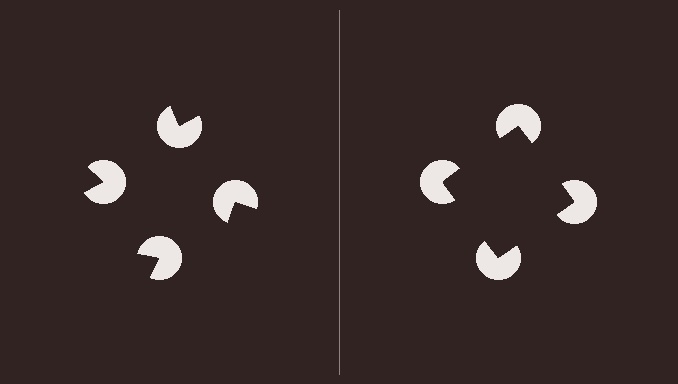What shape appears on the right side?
An illusory square.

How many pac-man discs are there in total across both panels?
8 — 4 on each side.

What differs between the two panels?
The pac-man discs are positioned identically on both sides; only the wedge orientations differ. On the right they align to a square; on the left they are misaligned.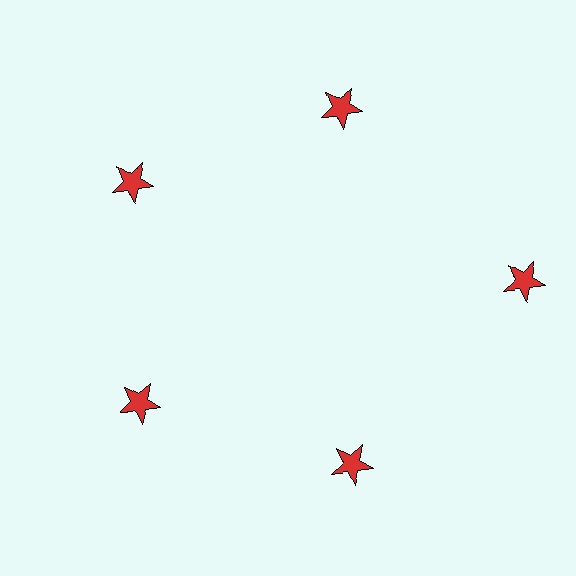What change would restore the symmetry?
The symmetry would be restored by moving it inward, back onto the ring so that all 5 stars sit at equal angles and equal distance from the center.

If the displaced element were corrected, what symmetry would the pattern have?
It would have 5-fold rotational symmetry — the pattern would map onto itself every 72 degrees.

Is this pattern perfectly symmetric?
No. The 5 red stars are arranged in a ring, but one element near the 3 o'clock position is pushed outward from the center, breaking the 5-fold rotational symmetry.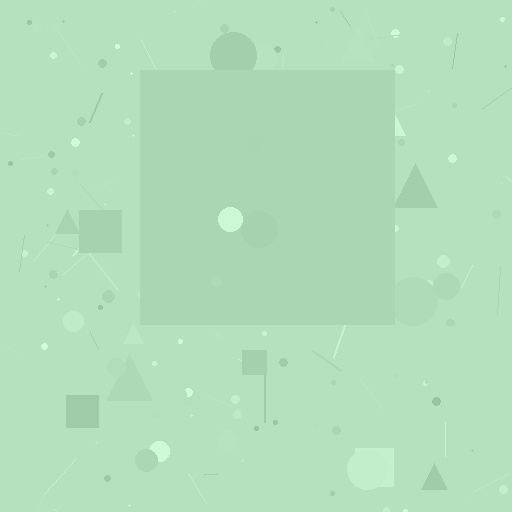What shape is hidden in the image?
A square is hidden in the image.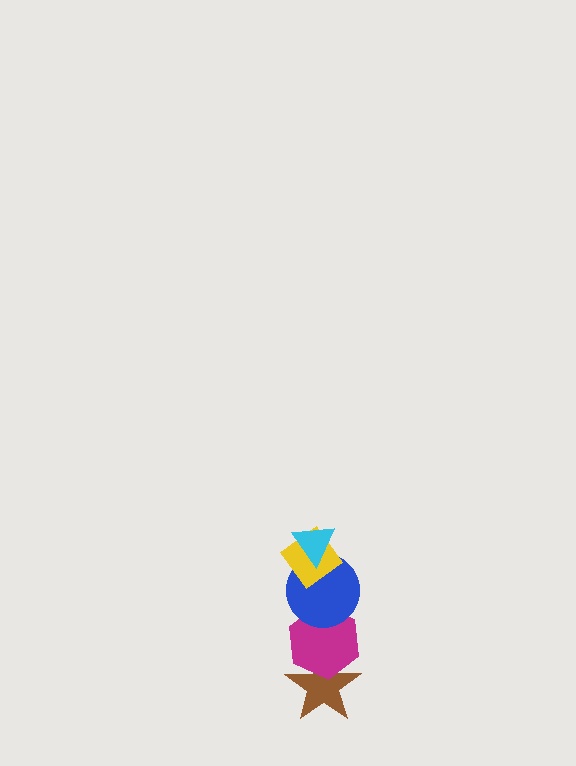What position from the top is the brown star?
The brown star is 5th from the top.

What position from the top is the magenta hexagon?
The magenta hexagon is 4th from the top.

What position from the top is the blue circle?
The blue circle is 3rd from the top.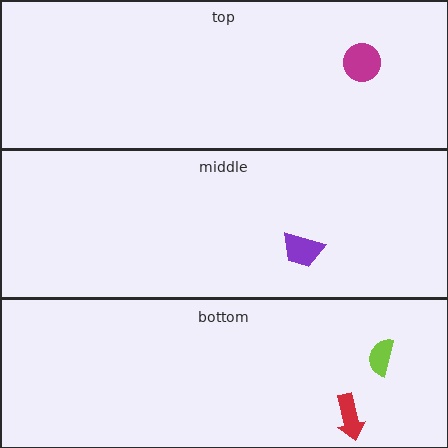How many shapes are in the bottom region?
2.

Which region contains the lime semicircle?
The bottom region.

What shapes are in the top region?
The magenta circle.